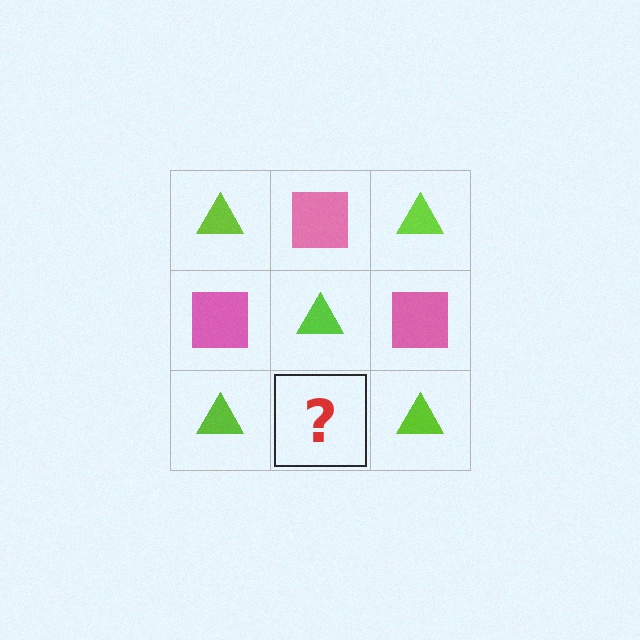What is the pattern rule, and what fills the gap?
The rule is that it alternates lime triangle and pink square in a checkerboard pattern. The gap should be filled with a pink square.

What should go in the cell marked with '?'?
The missing cell should contain a pink square.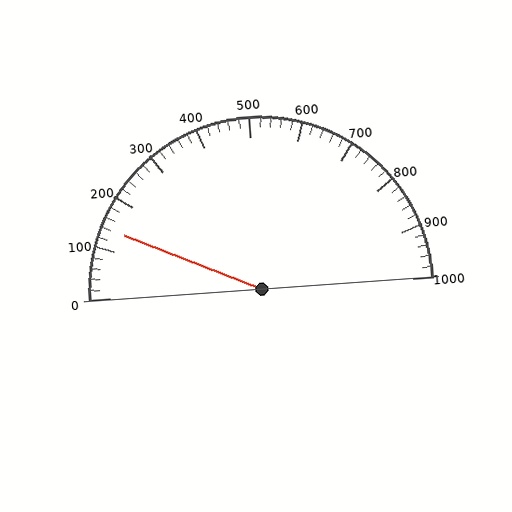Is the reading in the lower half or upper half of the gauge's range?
The reading is in the lower half of the range (0 to 1000).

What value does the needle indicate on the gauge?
The needle indicates approximately 140.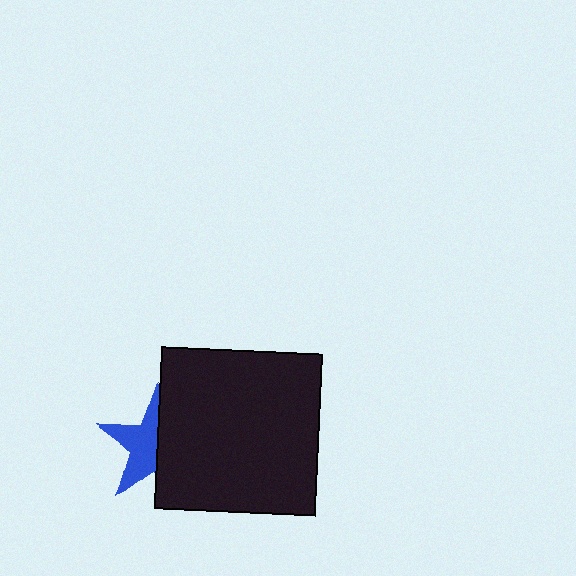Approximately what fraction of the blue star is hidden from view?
Roughly 48% of the blue star is hidden behind the black square.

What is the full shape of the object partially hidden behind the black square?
The partially hidden object is a blue star.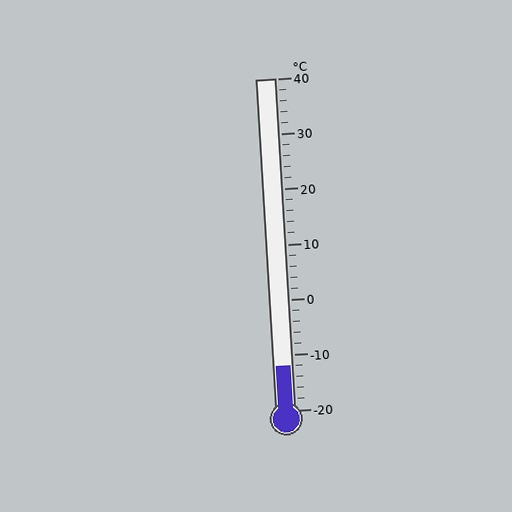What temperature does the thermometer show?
The thermometer shows approximately -12°C.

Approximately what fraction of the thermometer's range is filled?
The thermometer is filled to approximately 15% of its range.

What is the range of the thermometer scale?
The thermometer scale ranges from -20°C to 40°C.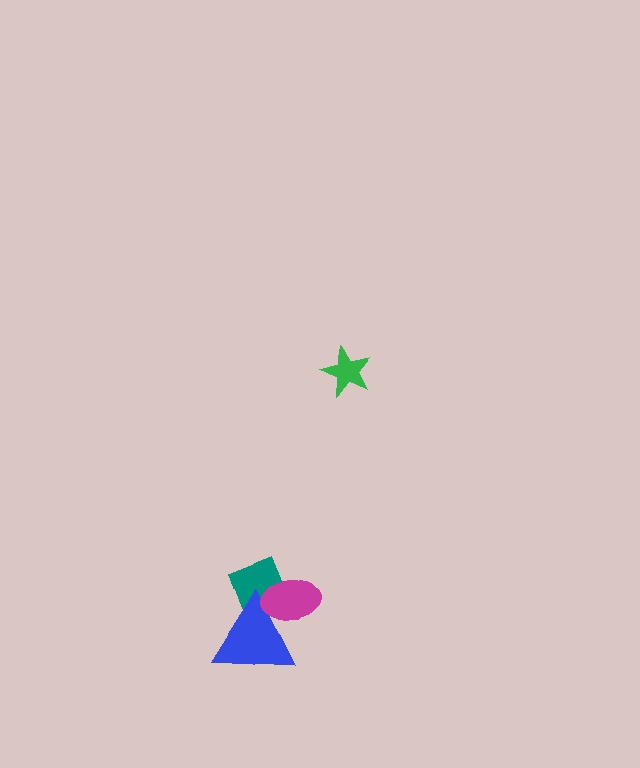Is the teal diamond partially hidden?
Yes, it is partially covered by another shape.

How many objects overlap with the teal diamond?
2 objects overlap with the teal diamond.